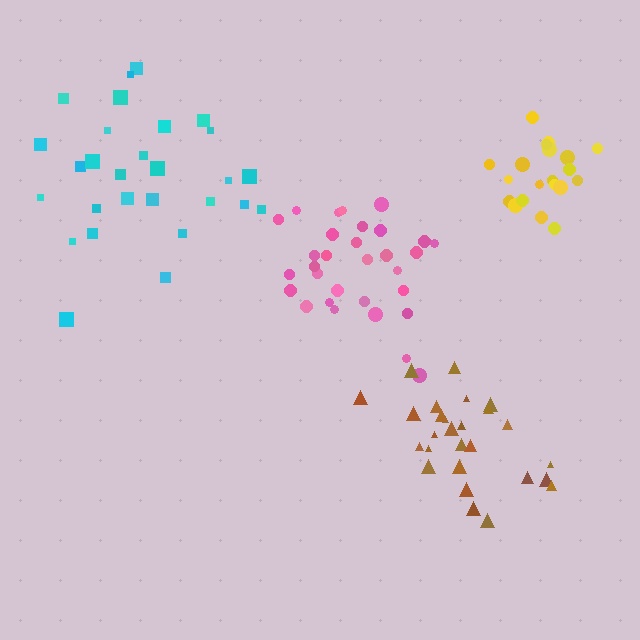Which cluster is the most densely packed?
Yellow.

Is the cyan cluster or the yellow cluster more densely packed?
Yellow.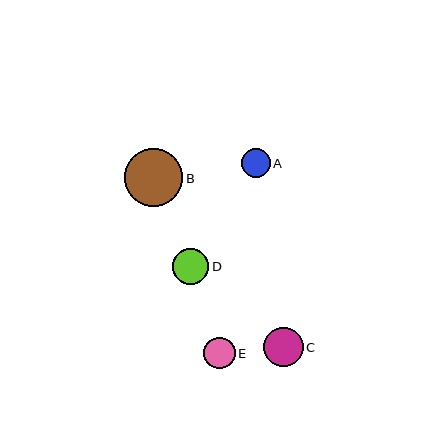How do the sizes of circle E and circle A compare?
Circle E and circle A are approximately the same size.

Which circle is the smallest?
Circle A is the smallest with a size of approximately 29 pixels.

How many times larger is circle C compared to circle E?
Circle C is approximately 1.2 times the size of circle E.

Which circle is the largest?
Circle B is the largest with a size of approximately 58 pixels.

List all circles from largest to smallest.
From largest to smallest: B, C, D, E, A.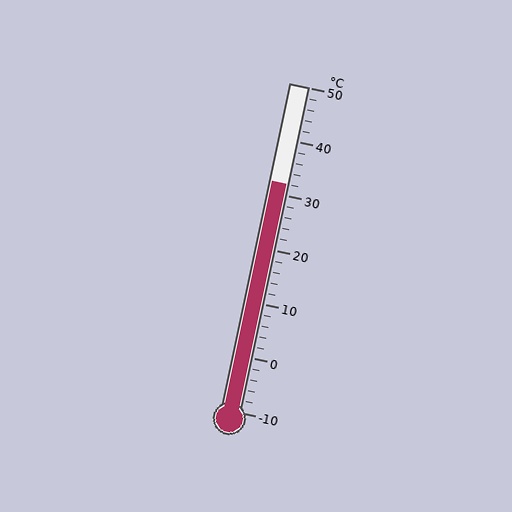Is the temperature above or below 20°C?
The temperature is above 20°C.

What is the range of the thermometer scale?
The thermometer scale ranges from -10°C to 50°C.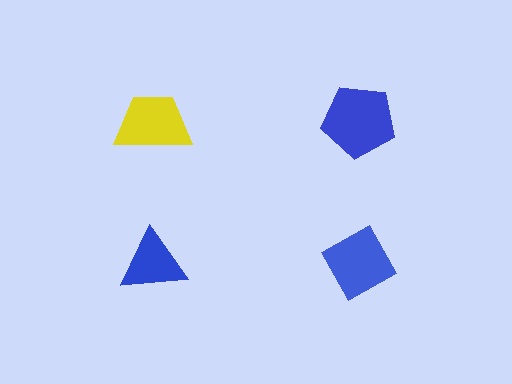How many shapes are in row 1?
2 shapes.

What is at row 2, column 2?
A blue diamond.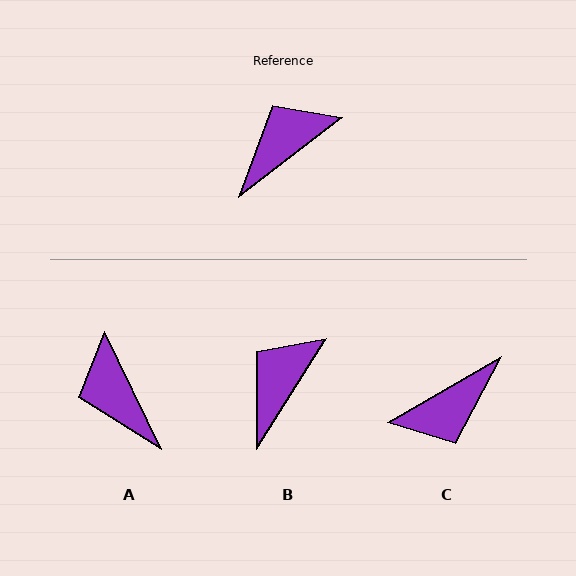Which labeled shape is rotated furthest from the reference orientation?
C, about 173 degrees away.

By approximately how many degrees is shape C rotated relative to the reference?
Approximately 173 degrees counter-clockwise.